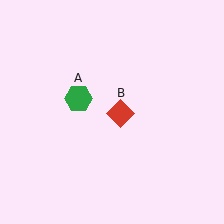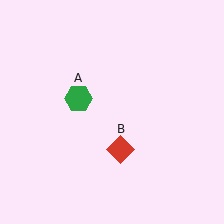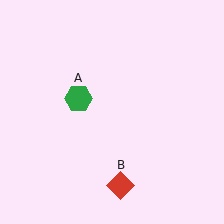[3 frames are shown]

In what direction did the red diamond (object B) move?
The red diamond (object B) moved down.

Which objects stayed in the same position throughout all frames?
Green hexagon (object A) remained stationary.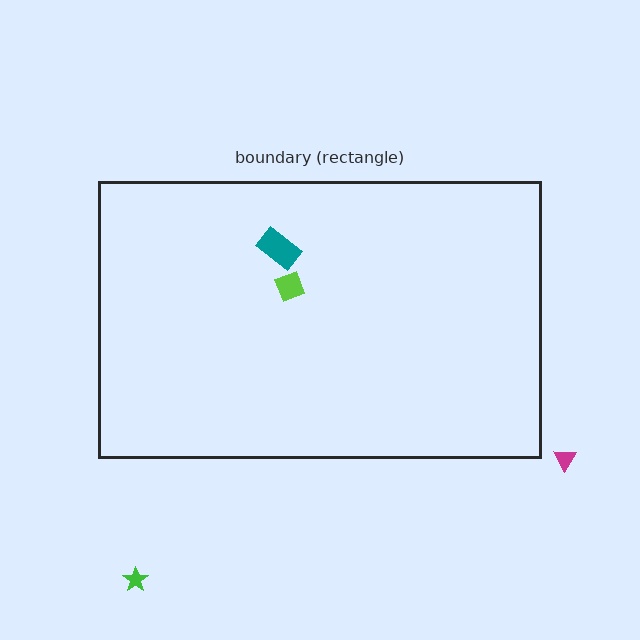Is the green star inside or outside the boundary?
Outside.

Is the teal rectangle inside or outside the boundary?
Inside.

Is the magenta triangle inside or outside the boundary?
Outside.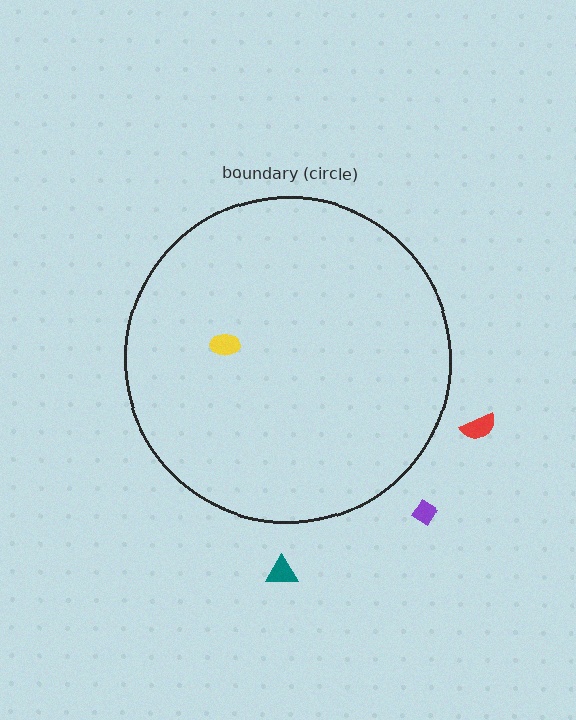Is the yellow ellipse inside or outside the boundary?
Inside.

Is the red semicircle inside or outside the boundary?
Outside.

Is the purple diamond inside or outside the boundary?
Outside.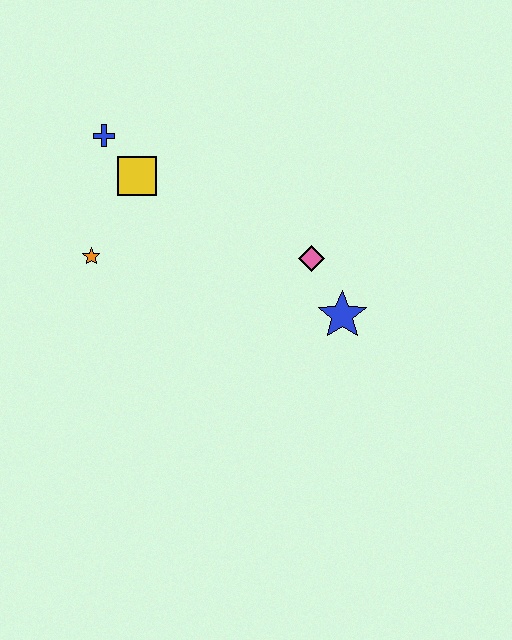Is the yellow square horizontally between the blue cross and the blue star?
Yes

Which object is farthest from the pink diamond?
The blue cross is farthest from the pink diamond.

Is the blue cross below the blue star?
No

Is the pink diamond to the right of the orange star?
Yes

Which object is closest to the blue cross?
The yellow square is closest to the blue cross.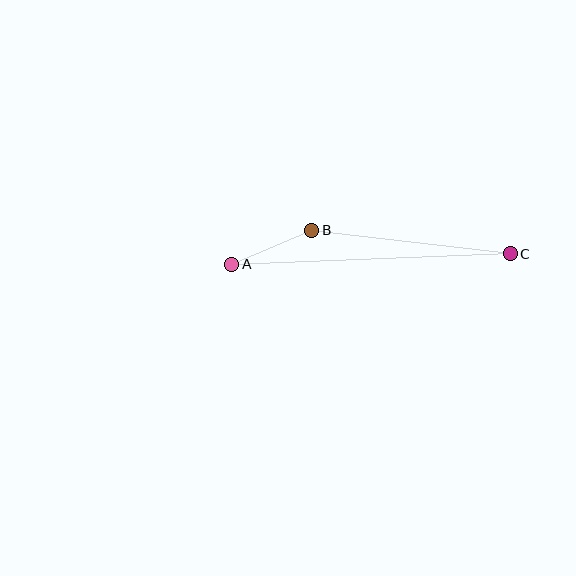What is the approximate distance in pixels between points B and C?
The distance between B and C is approximately 200 pixels.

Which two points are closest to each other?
Points A and B are closest to each other.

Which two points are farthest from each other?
Points A and C are farthest from each other.